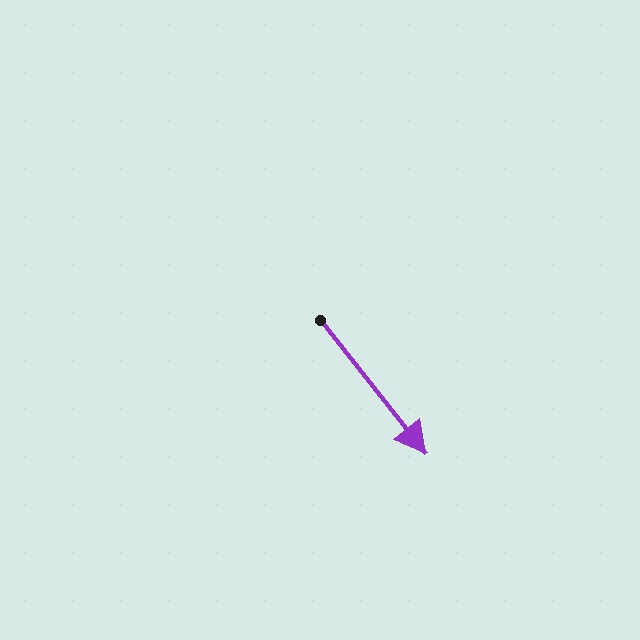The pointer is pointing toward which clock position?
Roughly 5 o'clock.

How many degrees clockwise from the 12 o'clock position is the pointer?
Approximately 142 degrees.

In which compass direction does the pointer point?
Southeast.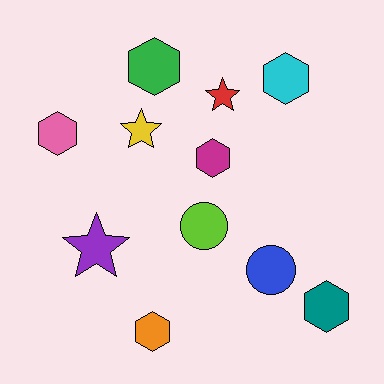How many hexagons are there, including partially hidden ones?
There are 6 hexagons.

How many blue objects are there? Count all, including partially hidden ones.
There is 1 blue object.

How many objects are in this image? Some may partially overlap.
There are 11 objects.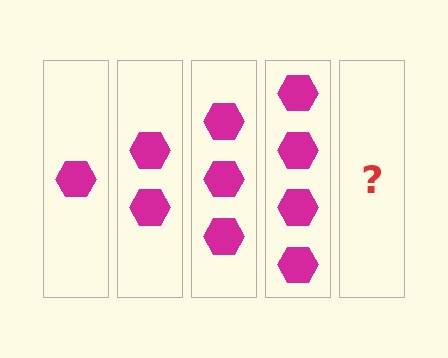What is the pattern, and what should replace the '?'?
The pattern is that each step adds one more hexagon. The '?' should be 5 hexagons.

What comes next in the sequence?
The next element should be 5 hexagons.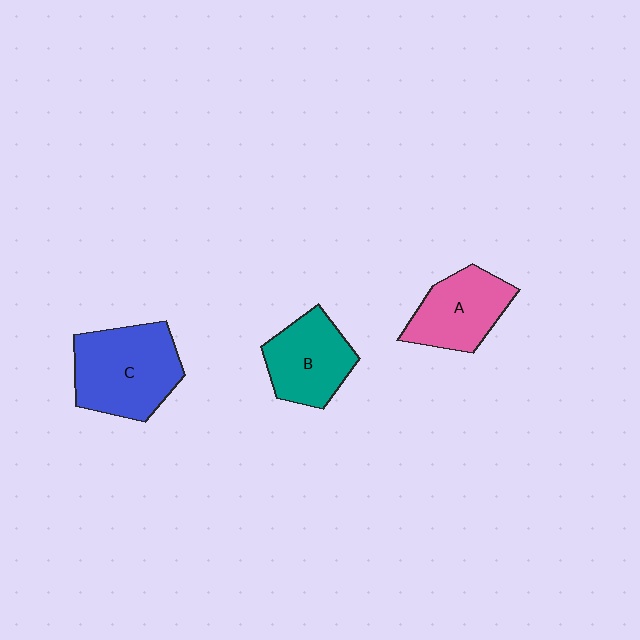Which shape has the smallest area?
Shape A (pink).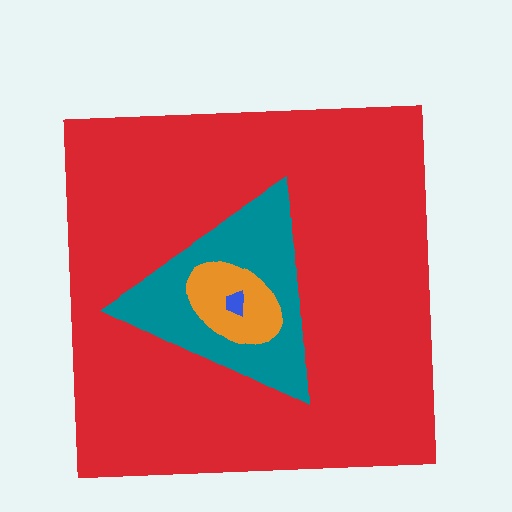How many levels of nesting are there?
4.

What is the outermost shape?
The red square.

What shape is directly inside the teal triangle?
The orange ellipse.